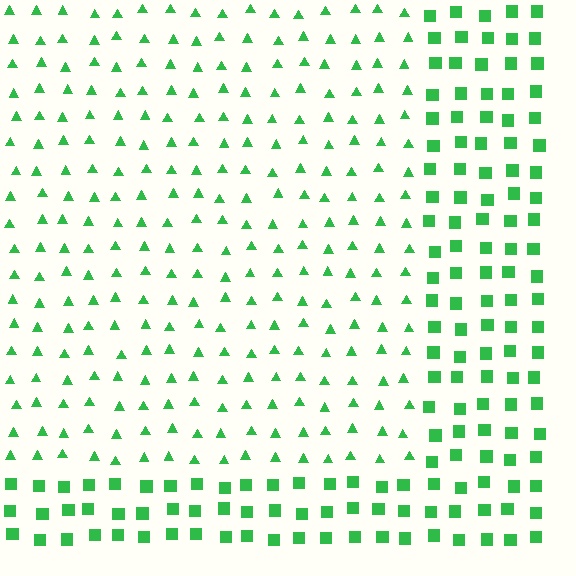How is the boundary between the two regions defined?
The boundary is defined by a change in element shape: triangles inside vs. squares outside. All elements share the same color and spacing.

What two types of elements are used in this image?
The image uses triangles inside the rectangle region and squares outside it.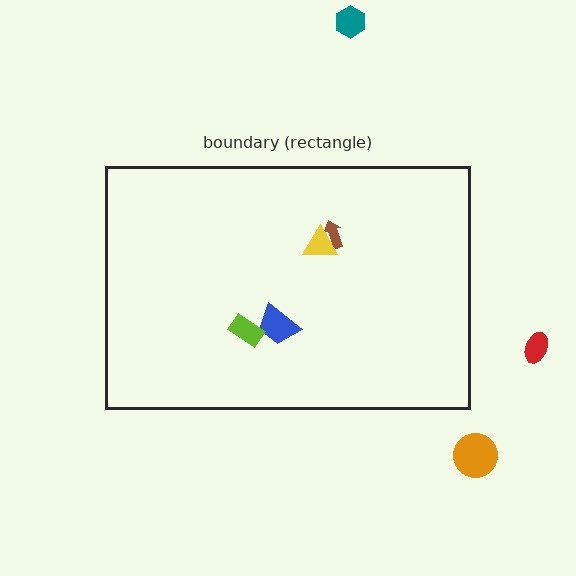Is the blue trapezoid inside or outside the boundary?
Inside.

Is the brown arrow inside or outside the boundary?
Inside.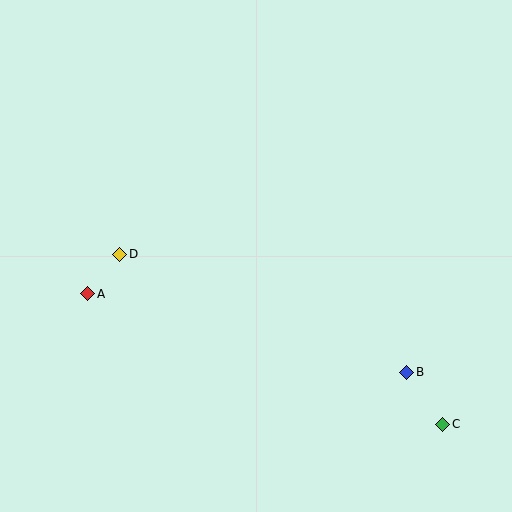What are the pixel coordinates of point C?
Point C is at (443, 424).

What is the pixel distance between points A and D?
The distance between A and D is 51 pixels.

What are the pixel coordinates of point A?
Point A is at (88, 294).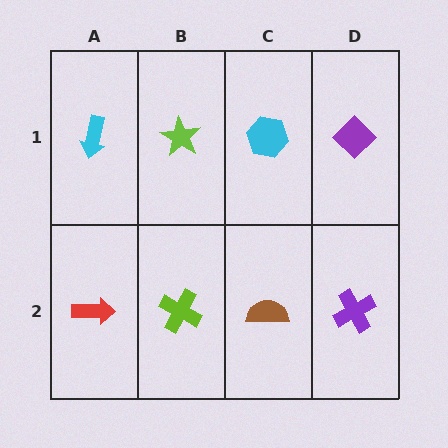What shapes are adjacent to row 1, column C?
A brown semicircle (row 2, column C), a lime star (row 1, column B), a purple diamond (row 1, column D).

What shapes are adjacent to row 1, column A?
A red arrow (row 2, column A), a lime star (row 1, column B).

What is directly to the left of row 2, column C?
A lime cross.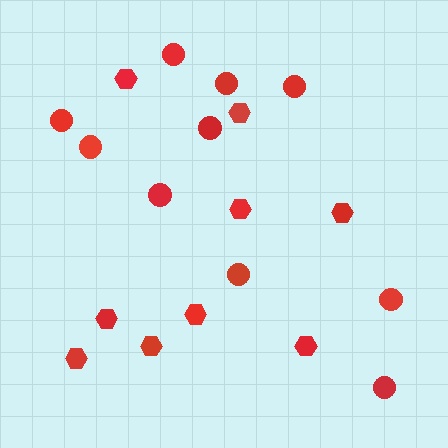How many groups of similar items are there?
There are 2 groups: one group of hexagons (9) and one group of circles (10).